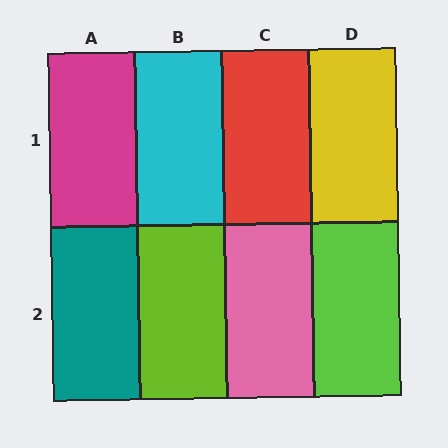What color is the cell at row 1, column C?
Red.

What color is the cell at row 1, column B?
Cyan.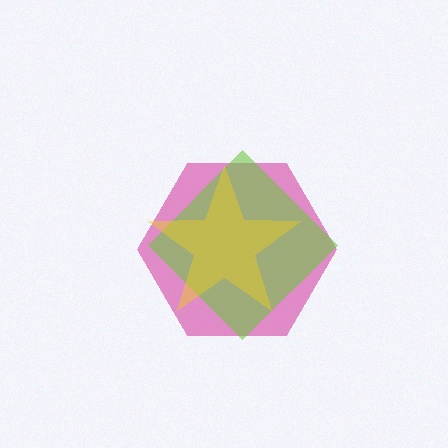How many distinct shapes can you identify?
There are 3 distinct shapes: a magenta hexagon, a lime diamond, a yellow star.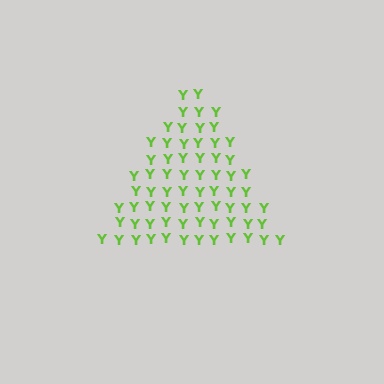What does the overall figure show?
The overall figure shows a triangle.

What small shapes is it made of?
It is made of small letter Y's.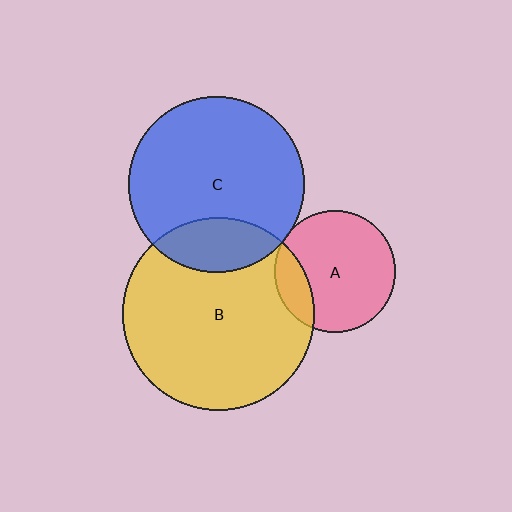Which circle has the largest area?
Circle B (yellow).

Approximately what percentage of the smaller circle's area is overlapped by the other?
Approximately 20%.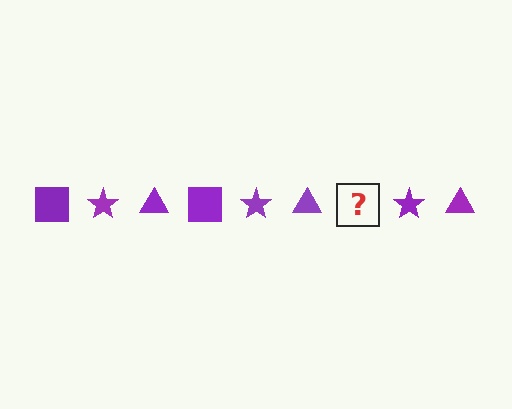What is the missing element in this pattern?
The missing element is a purple square.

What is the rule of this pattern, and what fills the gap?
The rule is that the pattern cycles through square, star, triangle shapes in purple. The gap should be filled with a purple square.